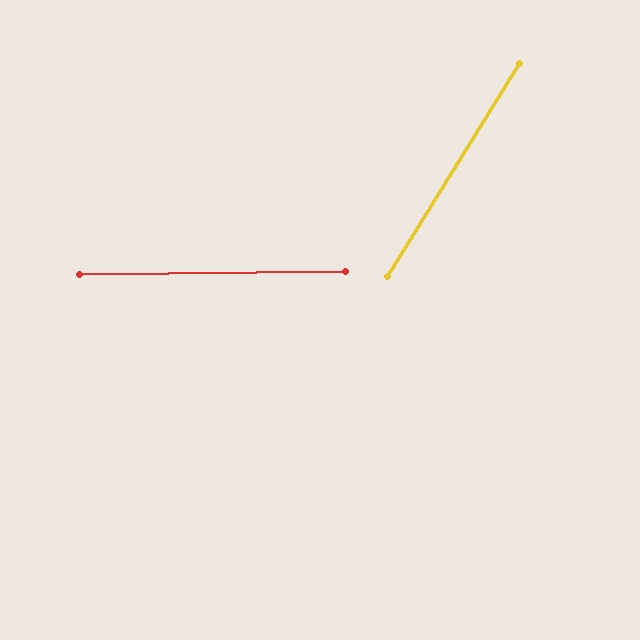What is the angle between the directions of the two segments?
Approximately 58 degrees.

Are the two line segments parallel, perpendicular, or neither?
Neither parallel nor perpendicular — they differ by about 58°.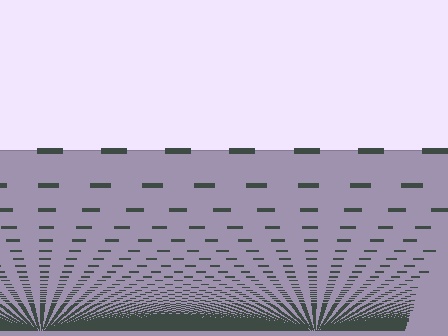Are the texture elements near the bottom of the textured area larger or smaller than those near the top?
Smaller. The gradient is inverted — elements near the bottom are smaller and denser.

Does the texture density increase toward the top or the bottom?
Density increases toward the bottom.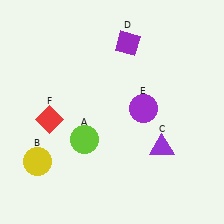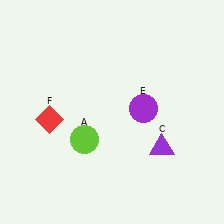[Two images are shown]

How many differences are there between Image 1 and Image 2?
There are 2 differences between the two images.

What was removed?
The purple diamond (D), the yellow circle (B) were removed in Image 2.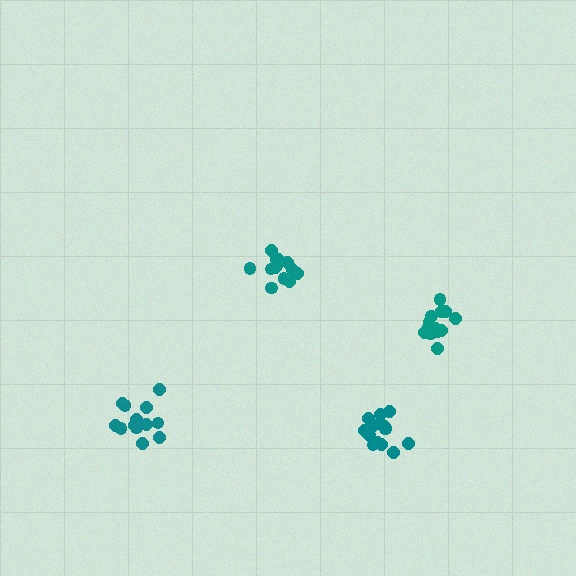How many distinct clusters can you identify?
There are 4 distinct clusters.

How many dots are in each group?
Group 1: 14 dots, Group 2: 13 dots, Group 3: 14 dots, Group 4: 15 dots (56 total).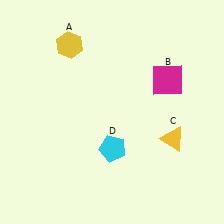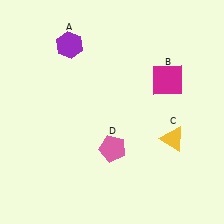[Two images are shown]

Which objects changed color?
A changed from yellow to purple. D changed from cyan to pink.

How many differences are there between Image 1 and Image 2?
There are 2 differences between the two images.